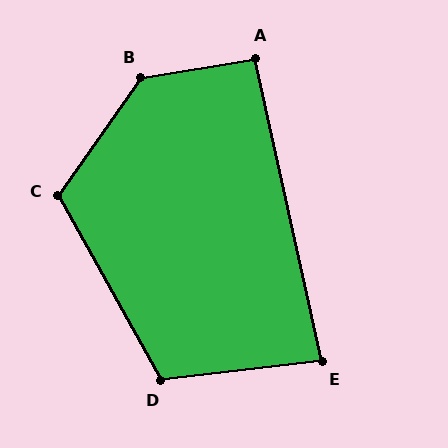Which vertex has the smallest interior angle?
E, at approximately 84 degrees.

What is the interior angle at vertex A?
Approximately 93 degrees (approximately right).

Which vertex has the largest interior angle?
B, at approximately 134 degrees.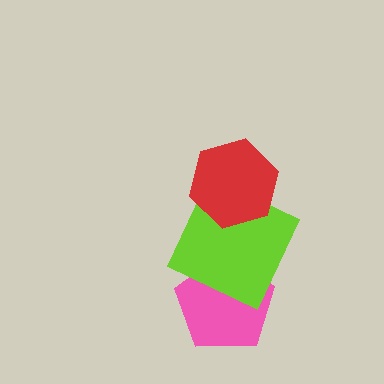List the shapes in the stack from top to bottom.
From top to bottom: the red hexagon, the lime square, the pink pentagon.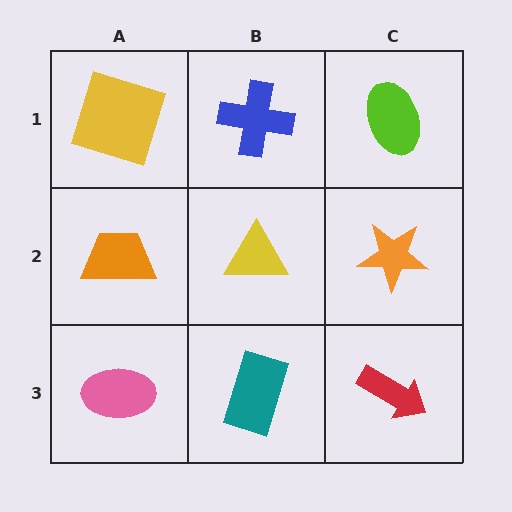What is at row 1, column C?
A lime ellipse.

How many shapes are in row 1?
3 shapes.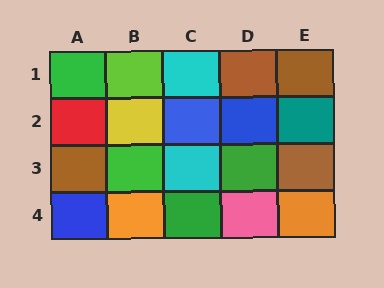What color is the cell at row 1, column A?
Green.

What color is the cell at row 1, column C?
Cyan.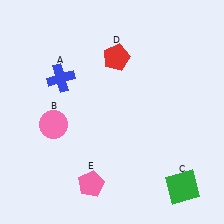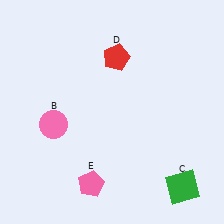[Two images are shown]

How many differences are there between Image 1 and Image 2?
There is 1 difference between the two images.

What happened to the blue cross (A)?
The blue cross (A) was removed in Image 2. It was in the top-left area of Image 1.